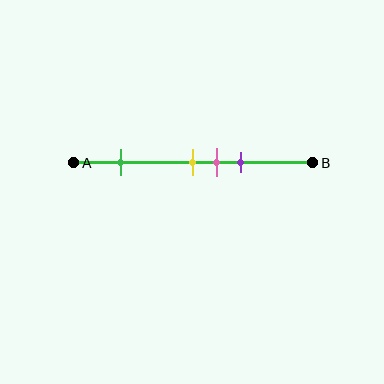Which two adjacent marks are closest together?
The yellow and pink marks are the closest adjacent pair.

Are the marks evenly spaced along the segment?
No, the marks are not evenly spaced.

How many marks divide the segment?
There are 4 marks dividing the segment.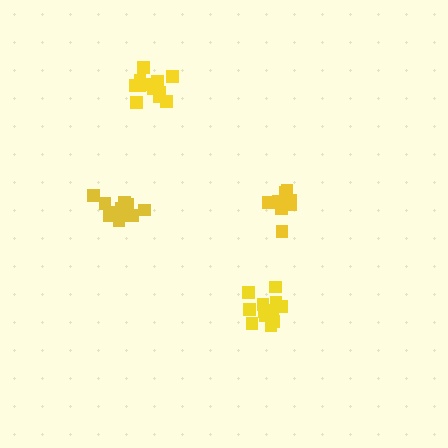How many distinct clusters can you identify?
There are 4 distinct clusters.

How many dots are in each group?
Group 1: 13 dots, Group 2: 13 dots, Group 3: 11 dots, Group 4: 13 dots (50 total).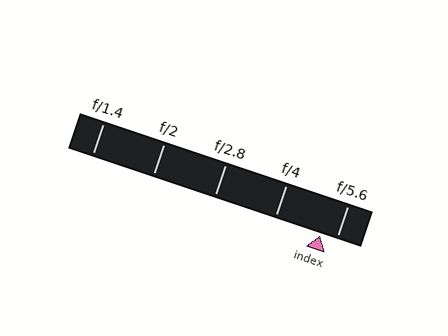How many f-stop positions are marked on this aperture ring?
There are 5 f-stop positions marked.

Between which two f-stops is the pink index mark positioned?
The index mark is between f/4 and f/5.6.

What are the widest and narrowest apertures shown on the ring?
The widest aperture shown is f/1.4 and the narrowest is f/5.6.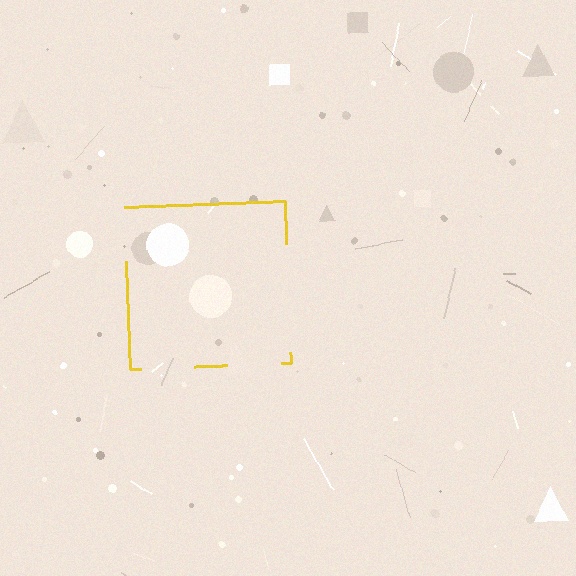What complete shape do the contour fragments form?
The contour fragments form a square.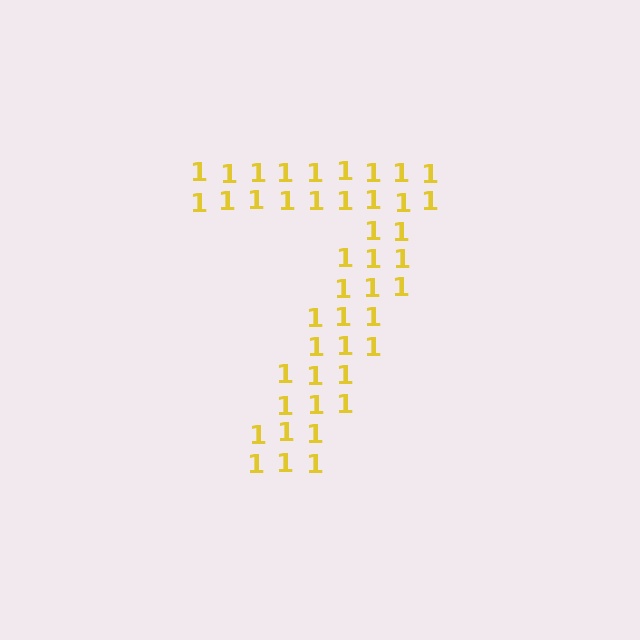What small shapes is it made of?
It is made of small digit 1's.